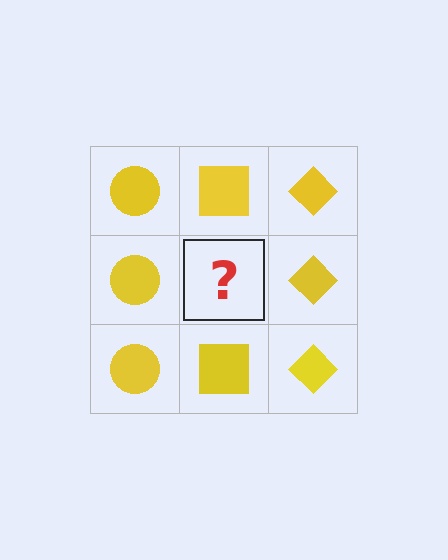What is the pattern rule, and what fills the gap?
The rule is that each column has a consistent shape. The gap should be filled with a yellow square.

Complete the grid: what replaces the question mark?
The question mark should be replaced with a yellow square.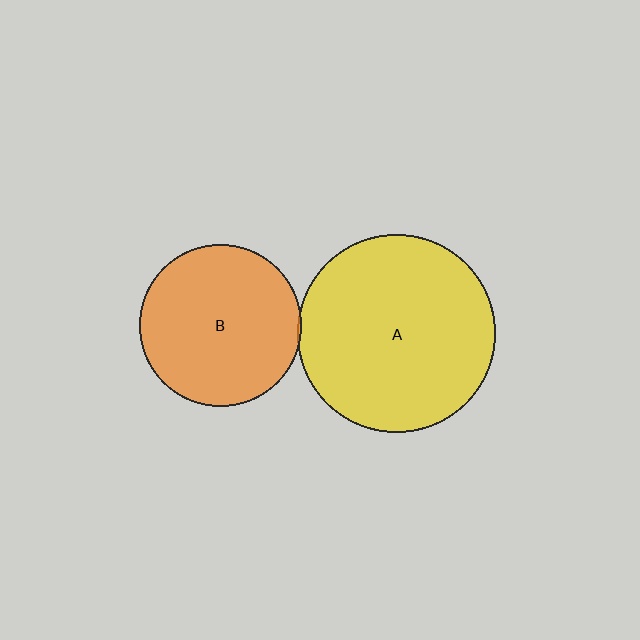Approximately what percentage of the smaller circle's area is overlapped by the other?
Approximately 5%.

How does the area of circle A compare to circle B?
Approximately 1.5 times.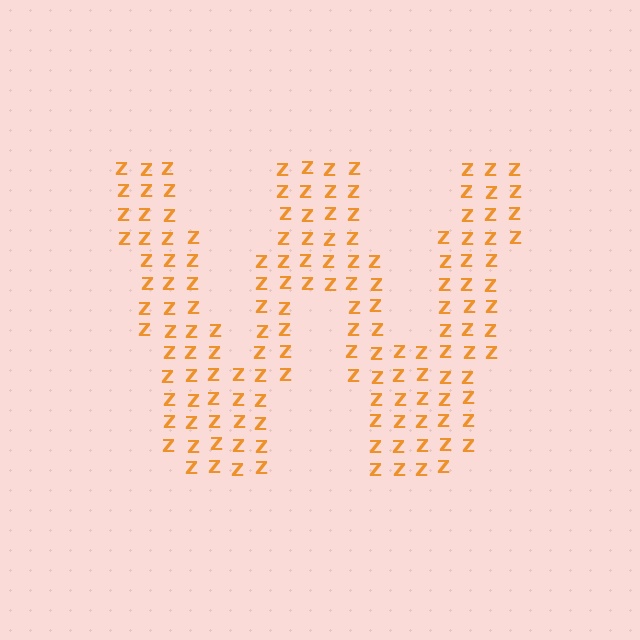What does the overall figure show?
The overall figure shows the letter W.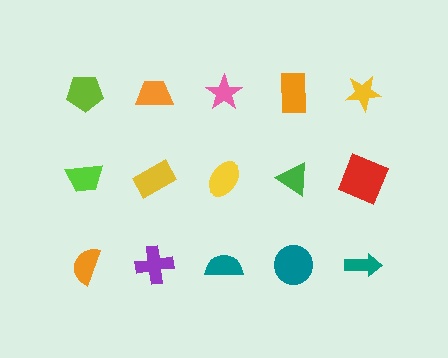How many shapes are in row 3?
5 shapes.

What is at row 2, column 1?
A lime trapezoid.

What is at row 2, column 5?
A red square.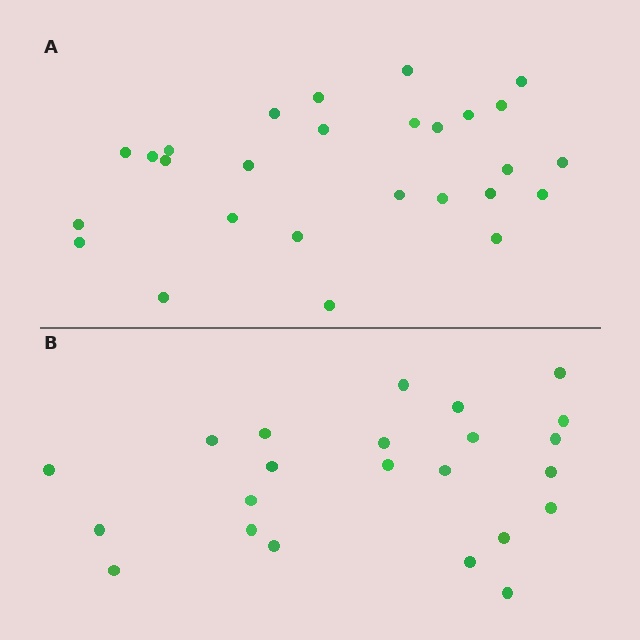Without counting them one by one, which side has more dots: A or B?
Region A (the top region) has more dots.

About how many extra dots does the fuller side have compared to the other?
Region A has about 4 more dots than region B.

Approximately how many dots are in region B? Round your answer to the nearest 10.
About 20 dots. (The exact count is 23, which rounds to 20.)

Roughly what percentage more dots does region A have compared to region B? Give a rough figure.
About 15% more.